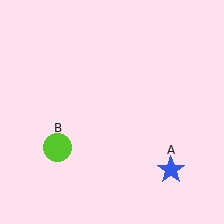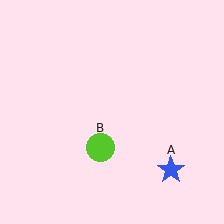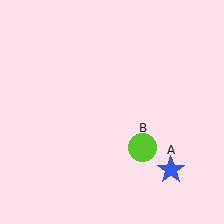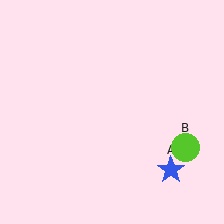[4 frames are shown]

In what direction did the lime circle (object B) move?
The lime circle (object B) moved right.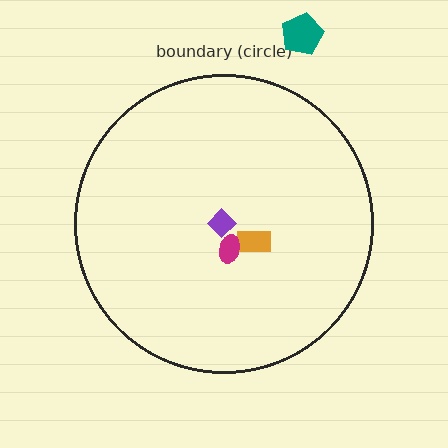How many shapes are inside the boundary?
3 inside, 1 outside.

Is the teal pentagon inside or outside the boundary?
Outside.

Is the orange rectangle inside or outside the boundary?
Inside.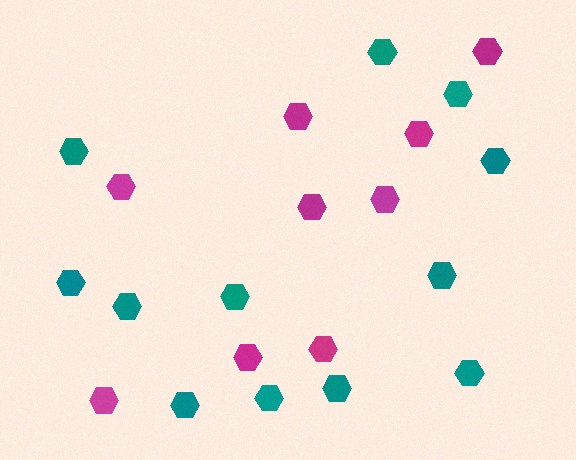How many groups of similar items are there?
There are 2 groups: one group of magenta hexagons (9) and one group of teal hexagons (12).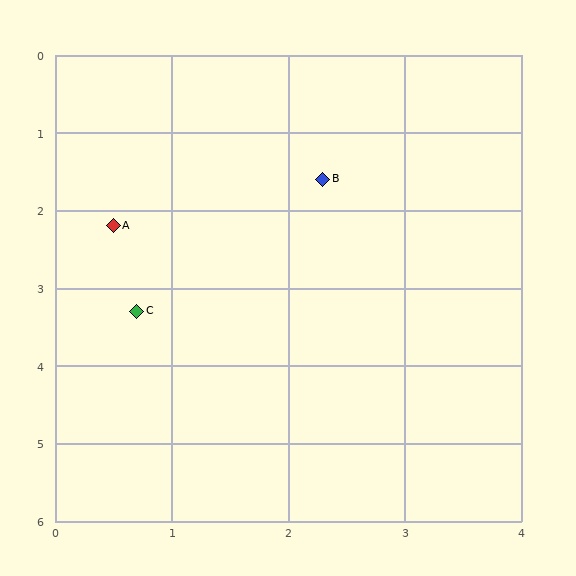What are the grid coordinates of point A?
Point A is at approximately (0.5, 2.2).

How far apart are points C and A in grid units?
Points C and A are about 1.1 grid units apart.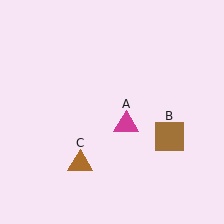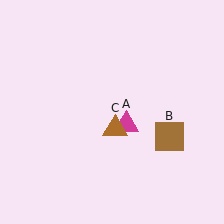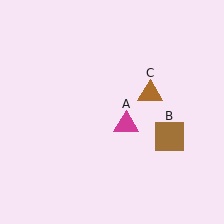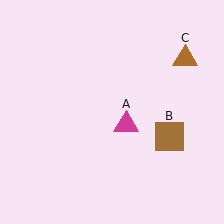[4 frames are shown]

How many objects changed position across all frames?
1 object changed position: brown triangle (object C).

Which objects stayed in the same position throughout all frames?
Magenta triangle (object A) and brown square (object B) remained stationary.